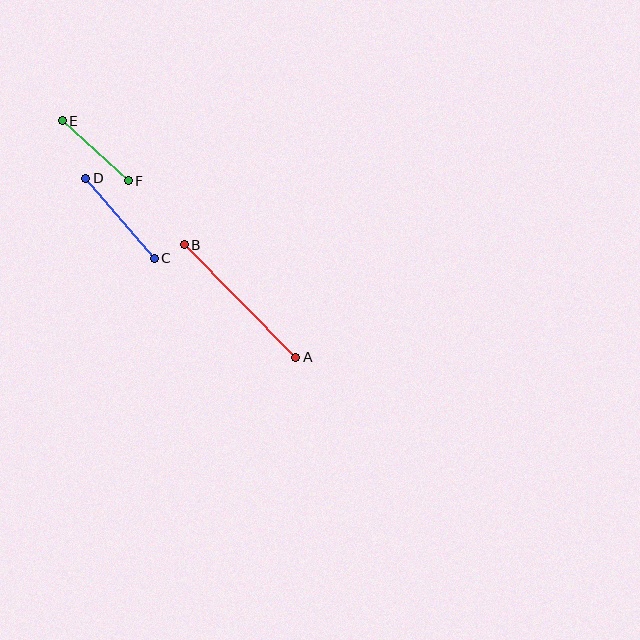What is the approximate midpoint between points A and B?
The midpoint is at approximately (240, 301) pixels.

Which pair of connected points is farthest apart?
Points A and B are farthest apart.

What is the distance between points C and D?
The distance is approximately 105 pixels.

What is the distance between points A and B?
The distance is approximately 158 pixels.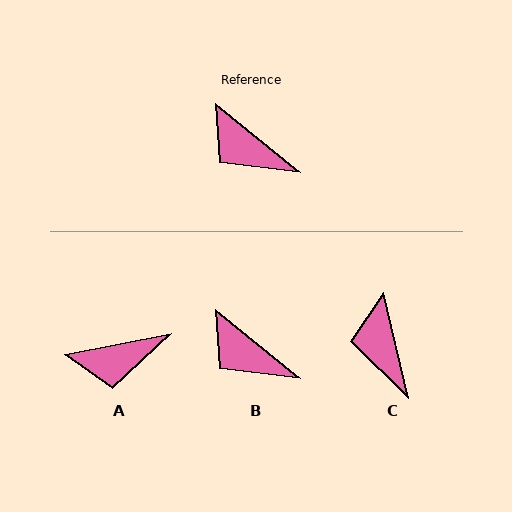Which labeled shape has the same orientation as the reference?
B.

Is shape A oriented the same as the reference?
No, it is off by about 50 degrees.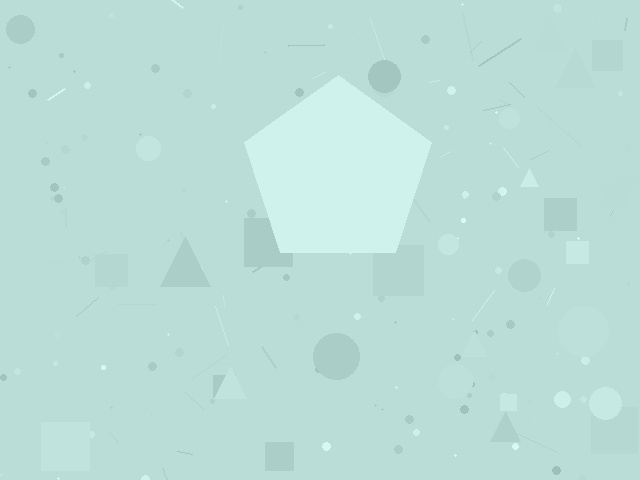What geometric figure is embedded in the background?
A pentagon is embedded in the background.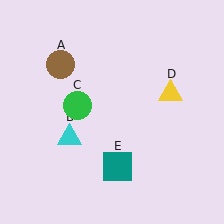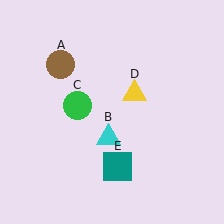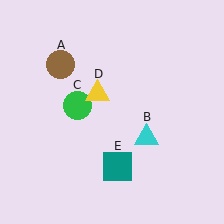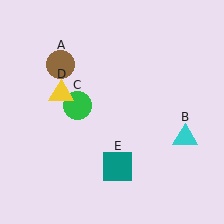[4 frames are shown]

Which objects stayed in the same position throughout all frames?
Brown circle (object A) and green circle (object C) and teal square (object E) remained stationary.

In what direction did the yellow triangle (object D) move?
The yellow triangle (object D) moved left.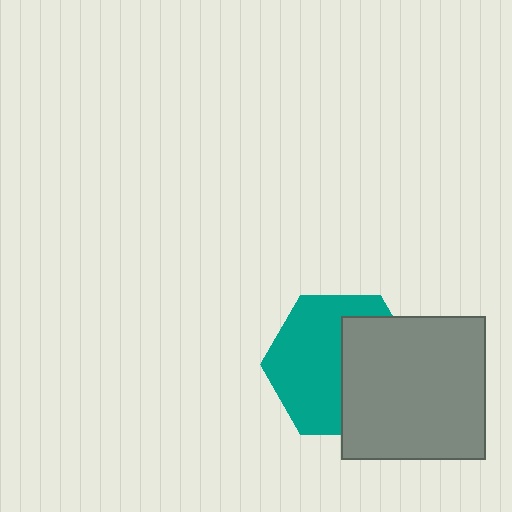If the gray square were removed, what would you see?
You would see the complete teal hexagon.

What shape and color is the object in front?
The object in front is a gray square.